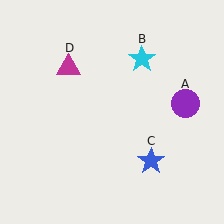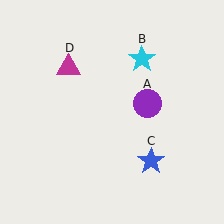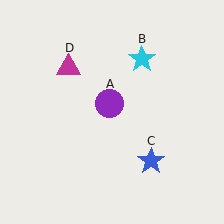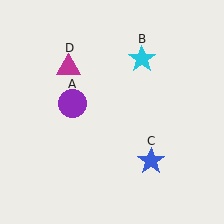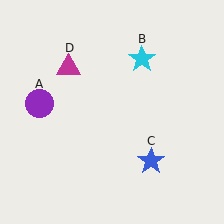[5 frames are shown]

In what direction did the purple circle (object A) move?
The purple circle (object A) moved left.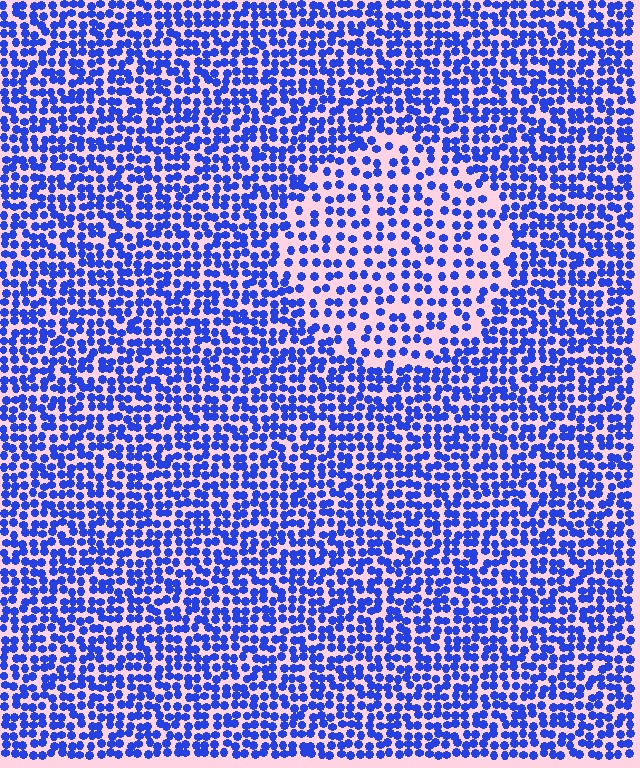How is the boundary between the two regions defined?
The boundary is defined by a change in element density (approximately 1.8x ratio). All elements are the same color, size, and shape.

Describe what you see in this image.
The image contains small blue elements arranged at two different densities. A circle-shaped region is visible where the elements are less densely packed than the surrounding area.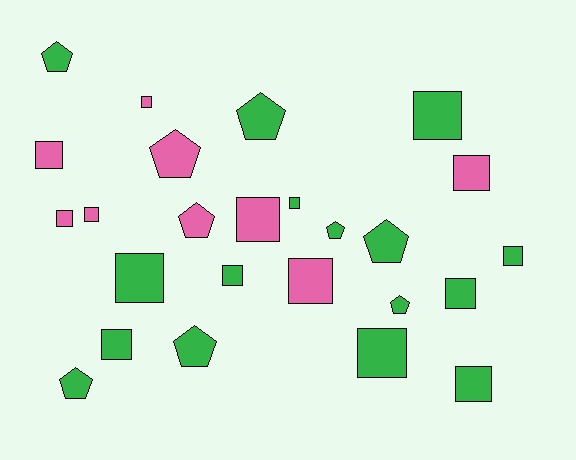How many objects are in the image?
There are 25 objects.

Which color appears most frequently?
Green, with 16 objects.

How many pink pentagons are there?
There are 2 pink pentagons.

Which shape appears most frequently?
Square, with 16 objects.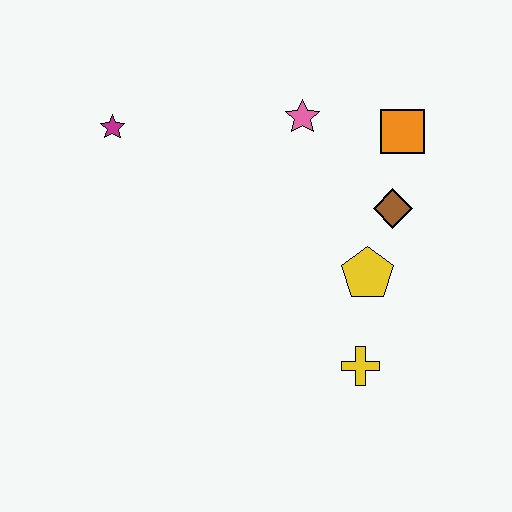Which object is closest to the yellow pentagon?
The brown diamond is closest to the yellow pentagon.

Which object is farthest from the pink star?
The yellow cross is farthest from the pink star.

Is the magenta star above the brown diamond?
Yes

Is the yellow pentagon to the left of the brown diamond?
Yes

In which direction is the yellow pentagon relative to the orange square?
The yellow pentagon is below the orange square.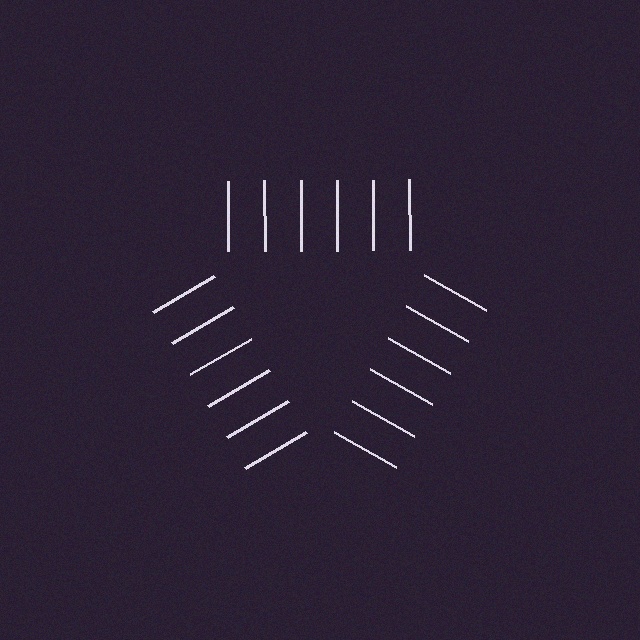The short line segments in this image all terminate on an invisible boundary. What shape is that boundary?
An illusory triangle — the line segments terminate on its edges but no continuous stroke is drawn.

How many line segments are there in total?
18 — 6 along each of the 3 edges.